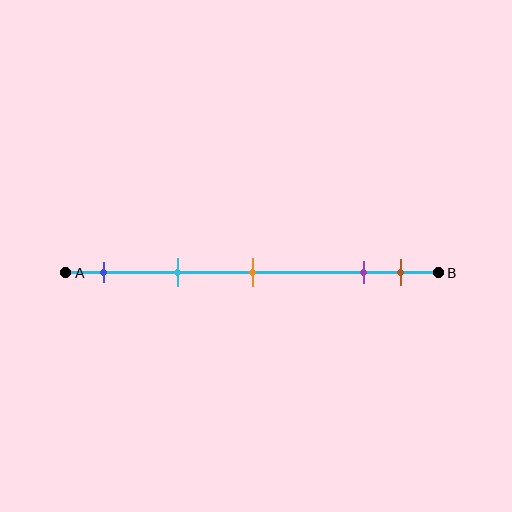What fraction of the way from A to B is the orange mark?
The orange mark is approximately 50% (0.5) of the way from A to B.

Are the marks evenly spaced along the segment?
No, the marks are not evenly spaced.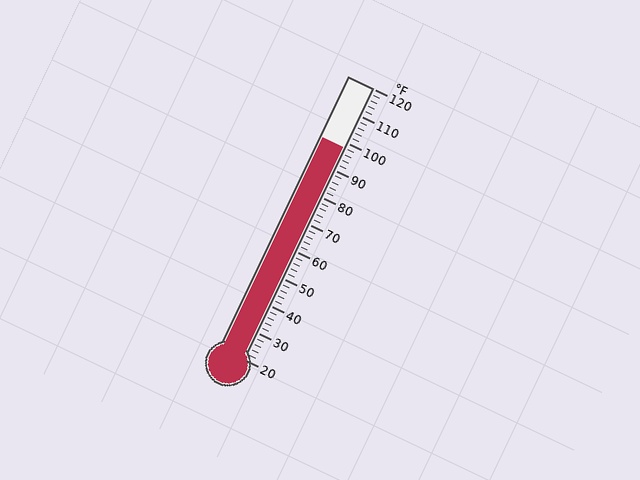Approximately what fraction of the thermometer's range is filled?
The thermometer is filled to approximately 80% of its range.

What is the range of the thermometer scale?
The thermometer scale ranges from 20°F to 120°F.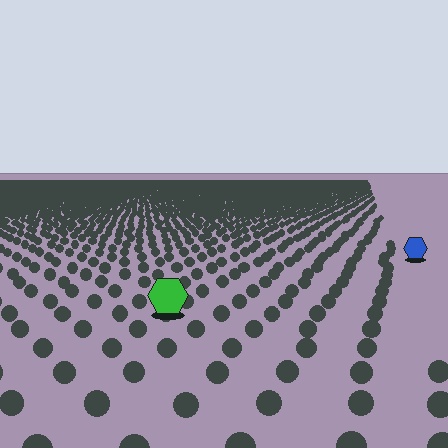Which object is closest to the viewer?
The green hexagon is closest. The texture marks near it are larger and more spread out.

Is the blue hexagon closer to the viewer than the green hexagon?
No. The green hexagon is closer — you can tell from the texture gradient: the ground texture is coarser near it.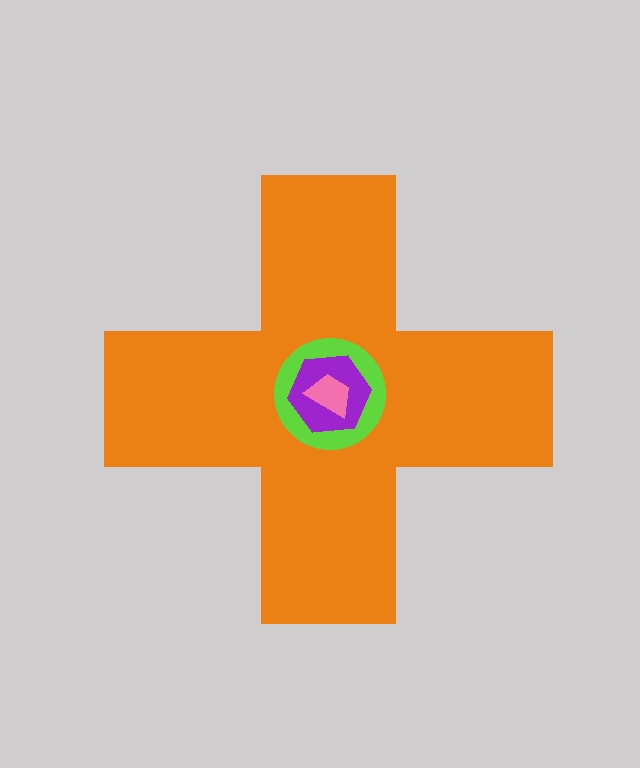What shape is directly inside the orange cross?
The lime circle.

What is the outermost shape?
The orange cross.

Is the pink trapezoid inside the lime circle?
Yes.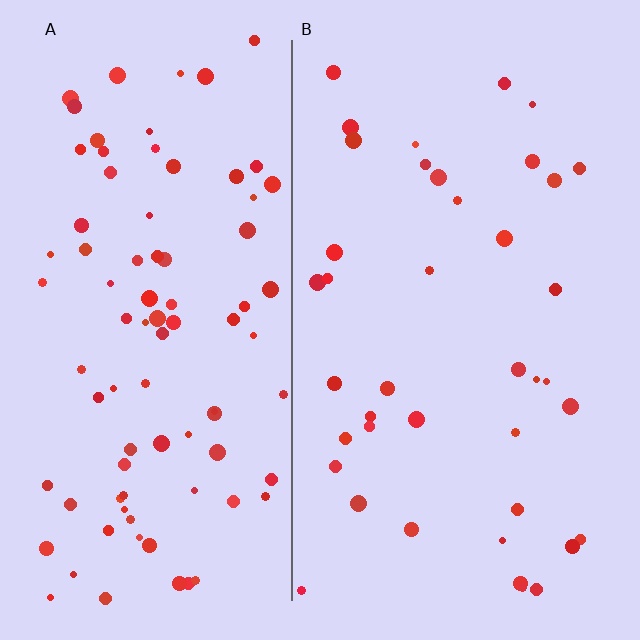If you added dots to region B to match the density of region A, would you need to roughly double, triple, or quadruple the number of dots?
Approximately double.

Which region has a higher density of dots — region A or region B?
A (the left).